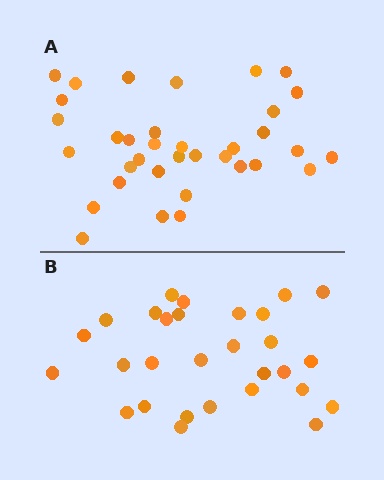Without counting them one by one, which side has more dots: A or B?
Region A (the top region) has more dots.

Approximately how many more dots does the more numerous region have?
Region A has about 6 more dots than region B.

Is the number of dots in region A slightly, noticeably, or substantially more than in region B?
Region A has only slightly more — the two regions are fairly close. The ratio is roughly 1.2 to 1.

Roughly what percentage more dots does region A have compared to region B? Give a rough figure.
About 20% more.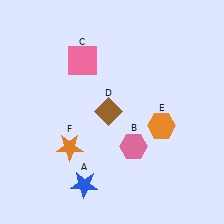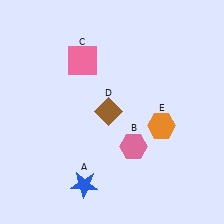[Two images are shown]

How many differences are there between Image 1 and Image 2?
There is 1 difference between the two images.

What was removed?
The orange star (F) was removed in Image 2.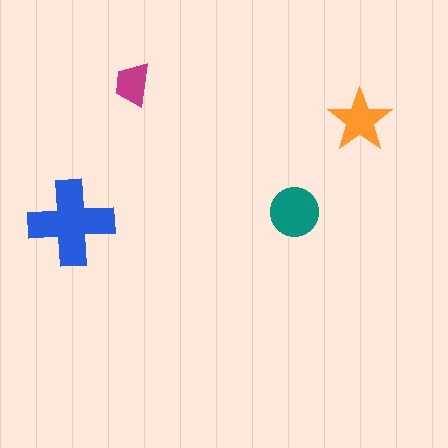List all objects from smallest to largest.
The magenta trapezoid, the orange star, the teal circle, the blue cross.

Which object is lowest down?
The blue cross is bottommost.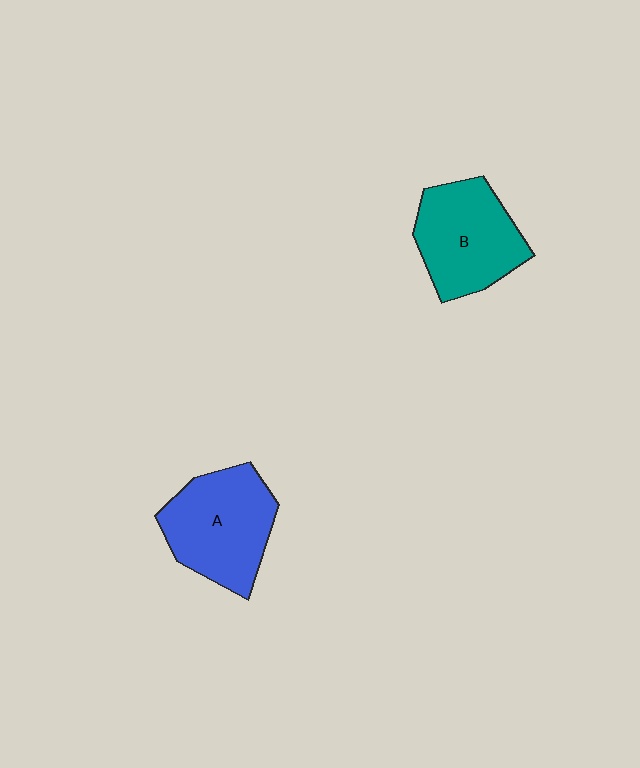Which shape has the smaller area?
Shape B (teal).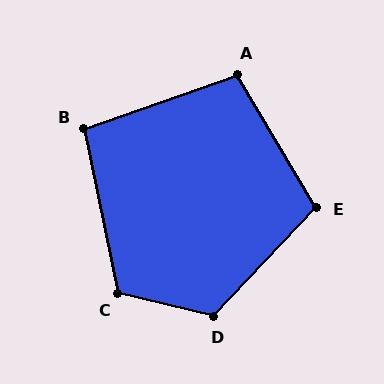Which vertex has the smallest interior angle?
B, at approximately 97 degrees.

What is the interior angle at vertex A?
Approximately 102 degrees (obtuse).